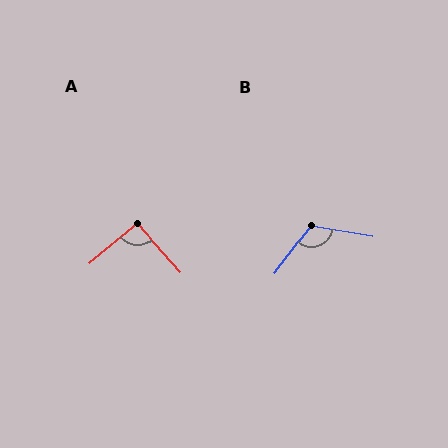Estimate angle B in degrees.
Approximately 117 degrees.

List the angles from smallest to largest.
A (92°), B (117°).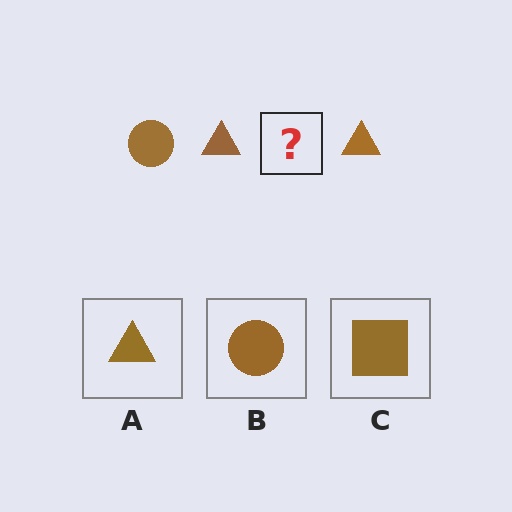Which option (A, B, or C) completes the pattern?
B.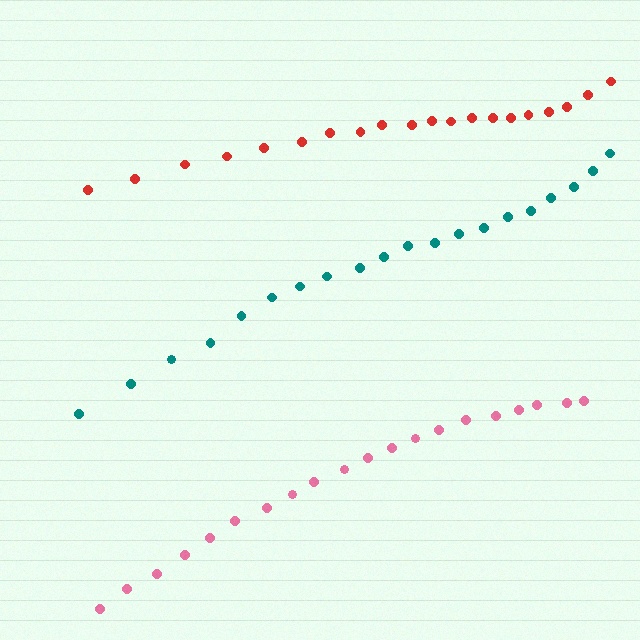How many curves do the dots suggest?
There are 3 distinct paths.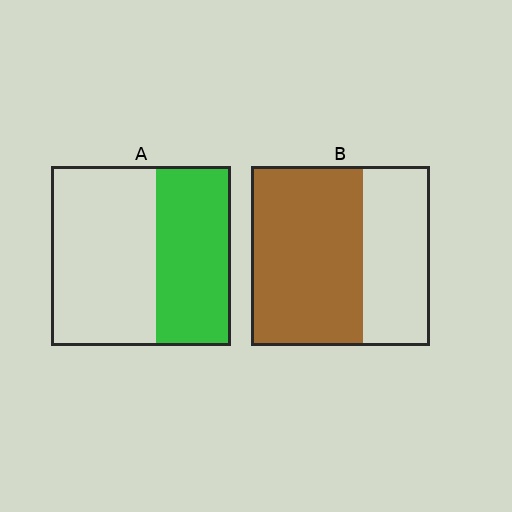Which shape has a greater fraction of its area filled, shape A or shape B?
Shape B.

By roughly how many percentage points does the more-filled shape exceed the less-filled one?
By roughly 20 percentage points (B over A).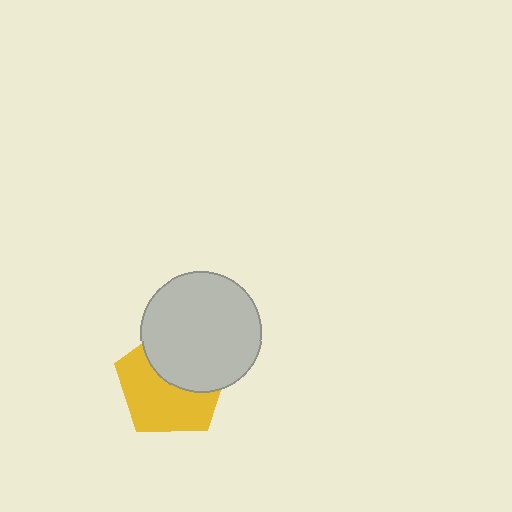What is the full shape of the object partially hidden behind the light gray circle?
The partially hidden object is a yellow pentagon.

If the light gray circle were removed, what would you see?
You would see the complete yellow pentagon.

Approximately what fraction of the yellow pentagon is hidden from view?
Roughly 44% of the yellow pentagon is hidden behind the light gray circle.